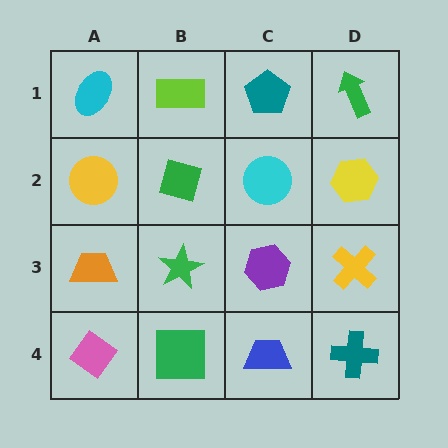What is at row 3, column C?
A purple hexagon.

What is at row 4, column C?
A blue trapezoid.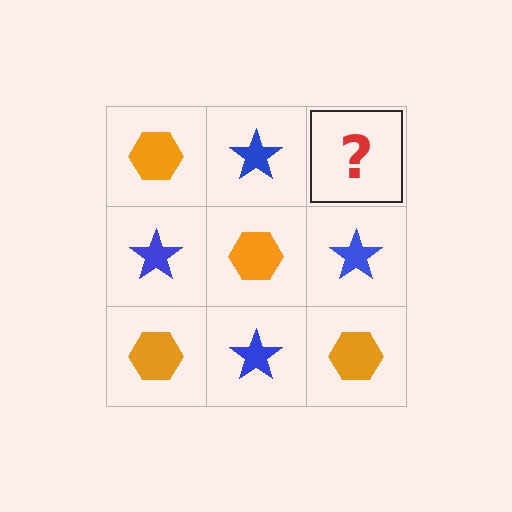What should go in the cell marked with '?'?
The missing cell should contain an orange hexagon.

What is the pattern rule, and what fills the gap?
The rule is that it alternates orange hexagon and blue star in a checkerboard pattern. The gap should be filled with an orange hexagon.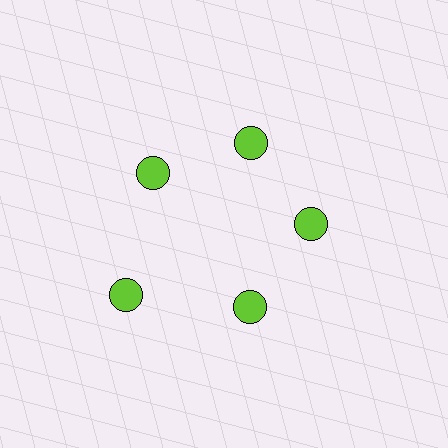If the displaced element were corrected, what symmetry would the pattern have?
It would have 5-fold rotational symmetry — the pattern would map onto itself every 72 degrees.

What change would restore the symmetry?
The symmetry would be restored by moving it inward, back onto the ring so that all 5 circles sit at equal angles and equal distance from the center.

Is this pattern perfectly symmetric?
No. The 5 lime circles are arranged in a ring, but one element near the 8 o'clock position is pushed outward from the center, breaking the 5-fold rotational symmetry.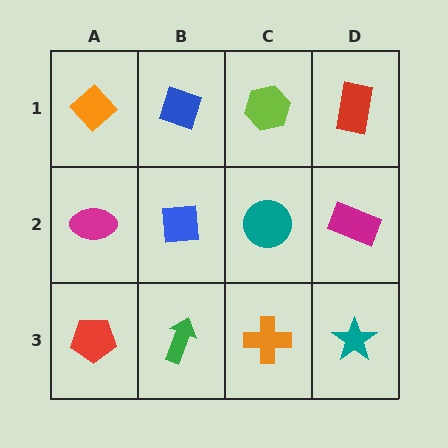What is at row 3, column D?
A teal star.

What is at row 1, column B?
A blue diamond.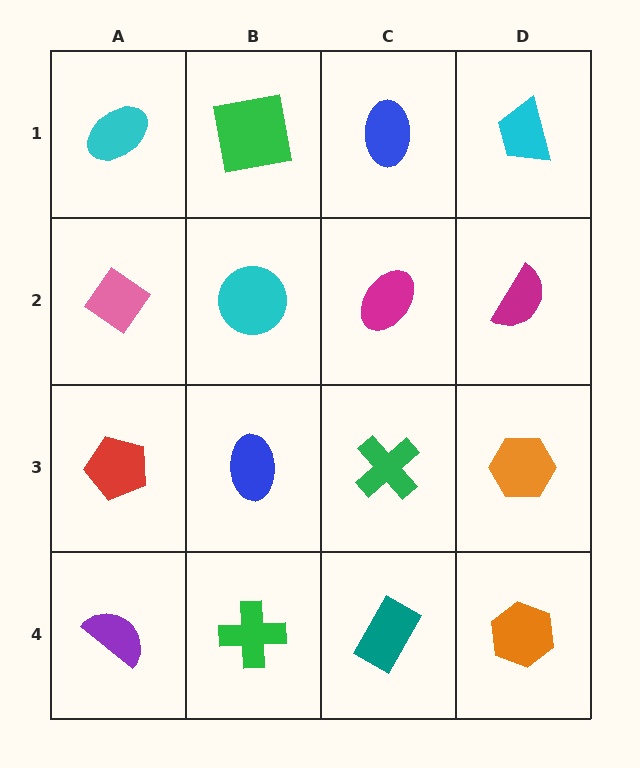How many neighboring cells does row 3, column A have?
3.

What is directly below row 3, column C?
A teal rectangle.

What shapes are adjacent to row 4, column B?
A blue ellipse (row 3, column B), a purple semicircle (row 4, column A), a teal rectangle (row 4, column C).